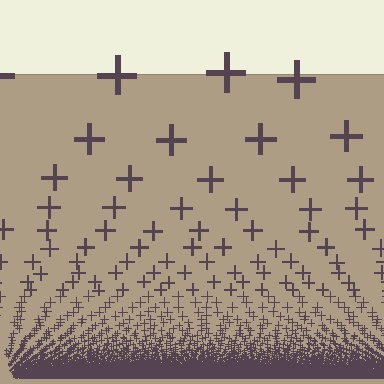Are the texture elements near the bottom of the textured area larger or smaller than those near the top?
Smaller. The gradient is inverted — elements near the bottom are smaller and denser.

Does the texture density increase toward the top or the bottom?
Density increases toward the bottom.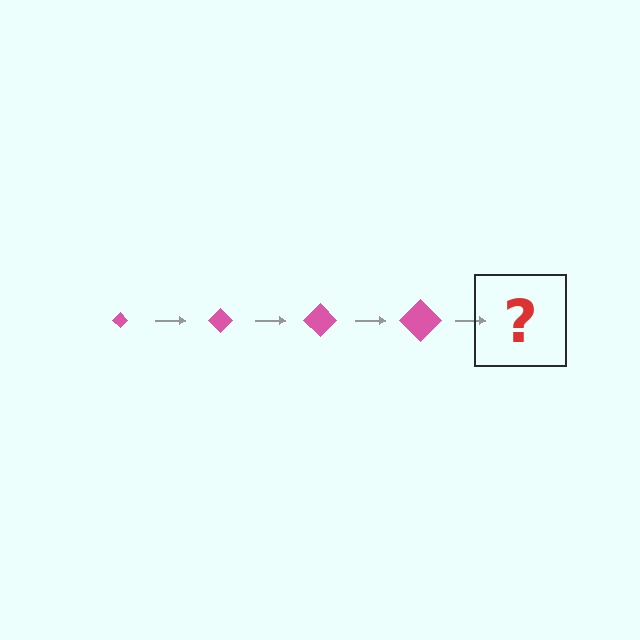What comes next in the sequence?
The next element should be a pink diamond, larger than the previous one.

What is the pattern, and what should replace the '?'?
The pattern is that the diamond gets progressively larger each step. The '?' should be a pink diamond, larger than the previous one.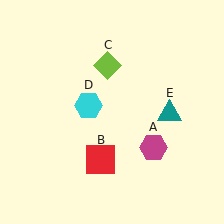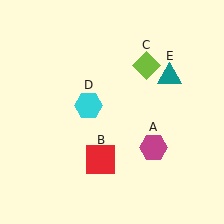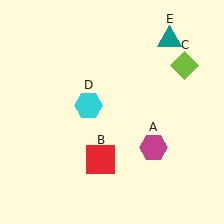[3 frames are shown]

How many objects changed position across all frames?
2 objects changed position: lime diamond (object C), teal triangle (object E).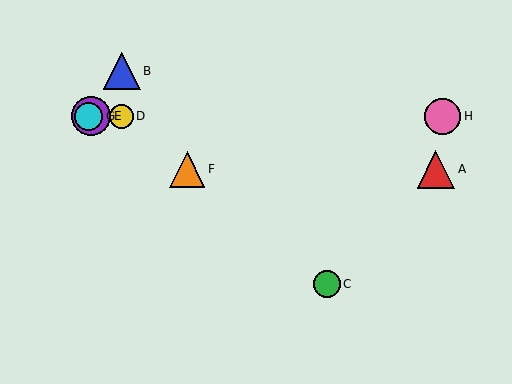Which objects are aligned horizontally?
Objects D, E, G, H are aligned horizontally.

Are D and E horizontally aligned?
Yes, both are at y≈116.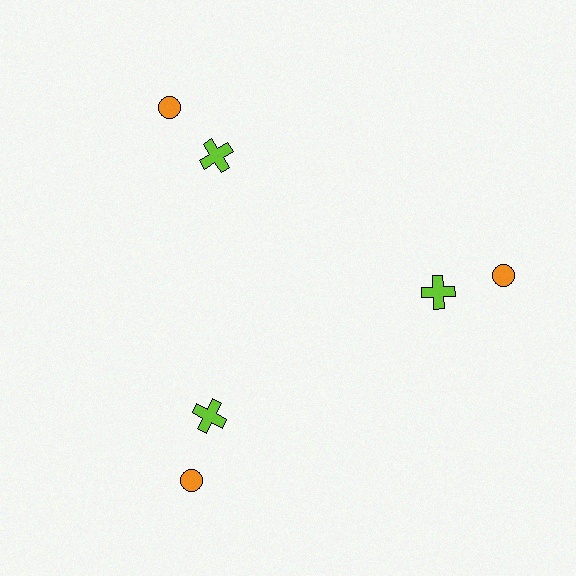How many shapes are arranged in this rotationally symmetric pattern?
There are 6 shapes, arranged in 3 groups of 2.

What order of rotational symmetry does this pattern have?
This pattern has 3-fold rotational symmetry.